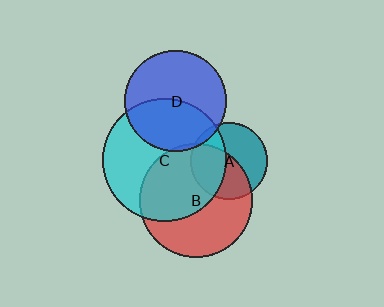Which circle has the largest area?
Circle C (cyan).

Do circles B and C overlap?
Yes.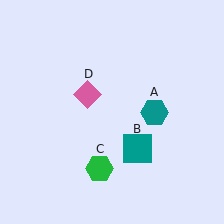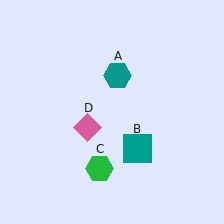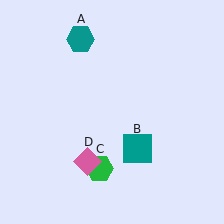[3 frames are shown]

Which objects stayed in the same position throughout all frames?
Teal square (object B) and green hexagon (object C) remained stationary.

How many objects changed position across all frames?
2 objects changed position: teal hexagon (object A), pink diamond (object D).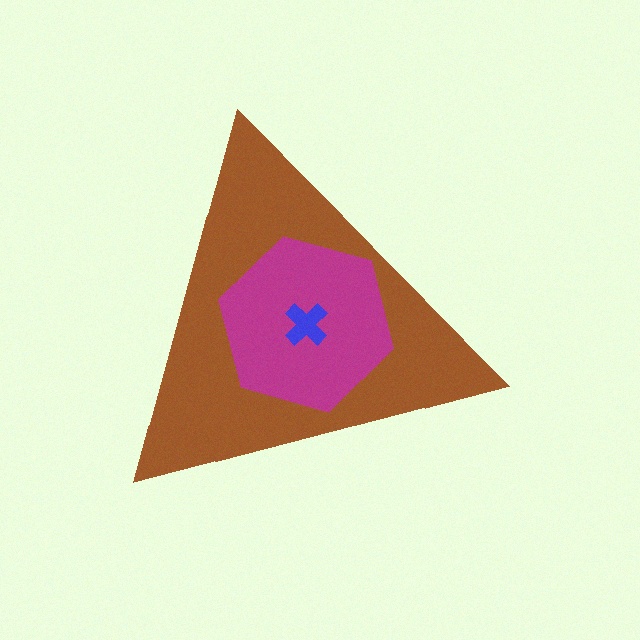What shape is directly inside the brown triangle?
The magenta hexagon.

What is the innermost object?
The blue cross.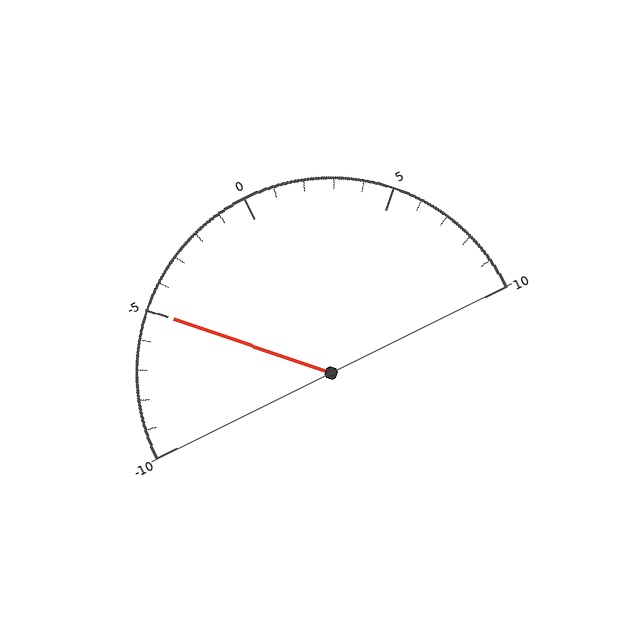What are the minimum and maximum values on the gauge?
The gauge ranges from -10 to 10.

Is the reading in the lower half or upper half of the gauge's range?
The reading is in the lower half of the range (-10 to 10).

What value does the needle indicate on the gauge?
The needle indicates approximately -5.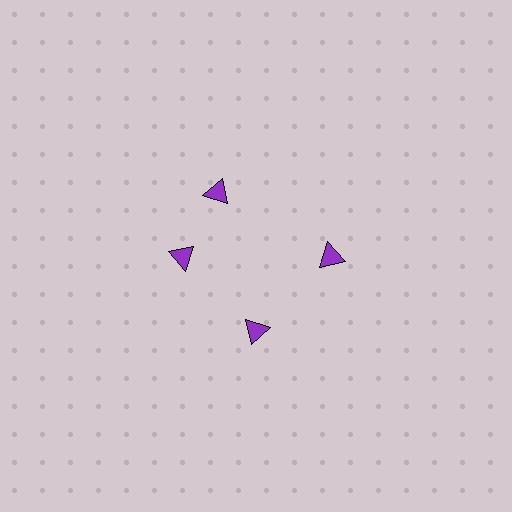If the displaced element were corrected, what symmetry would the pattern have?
It would have 4-fold rotational symmetry — the pattern would map onto itself every 90 degrees.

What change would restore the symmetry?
The symmetry would be restored by rotating it back into even spacing with its neighbors so that all 4 triangles sit at equal angles and equal distance from the center.